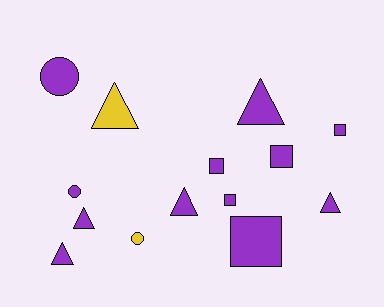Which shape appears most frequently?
Triangle, with 6 objects.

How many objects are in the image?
There are 14 objects.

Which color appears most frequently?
Purple, with 12 objects.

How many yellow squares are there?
There are no yellow squares.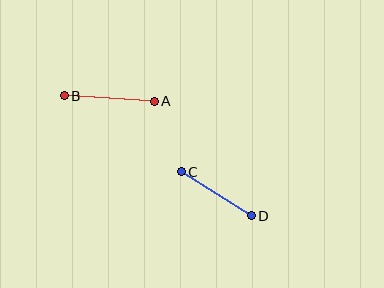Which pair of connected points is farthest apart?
Points A and B are farthest apart.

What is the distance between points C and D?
The distance is approximately 83 pixels.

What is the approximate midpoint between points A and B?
The midpoint is at approximately (109, 99) pixels.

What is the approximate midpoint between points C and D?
The midpoint is at approximately (216, 194) pixels.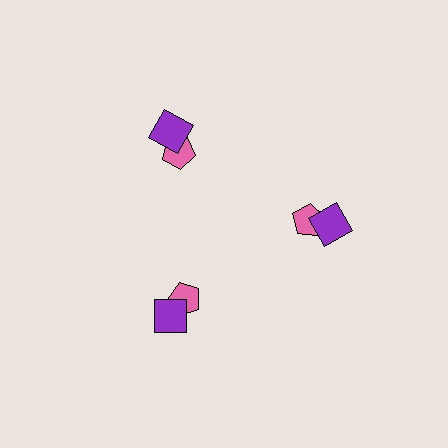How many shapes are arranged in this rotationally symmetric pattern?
There are 6 shapes, arranged in 3 groups of 2.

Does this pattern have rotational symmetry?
Yes, this pattern has 3-fold rotational symmetry. It looks the same after rotating 120 degrees around the center.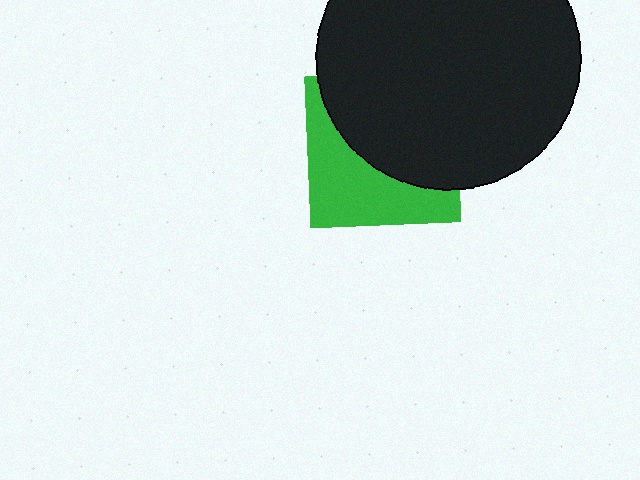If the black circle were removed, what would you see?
You would see the complete green square.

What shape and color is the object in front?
The object in front is a black circle.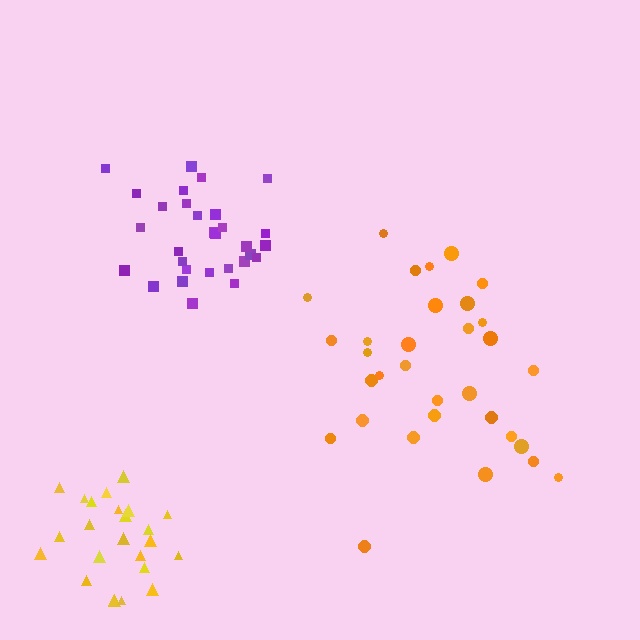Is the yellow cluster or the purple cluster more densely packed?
Yellow.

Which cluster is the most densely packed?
Yellow.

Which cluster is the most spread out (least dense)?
Orange.